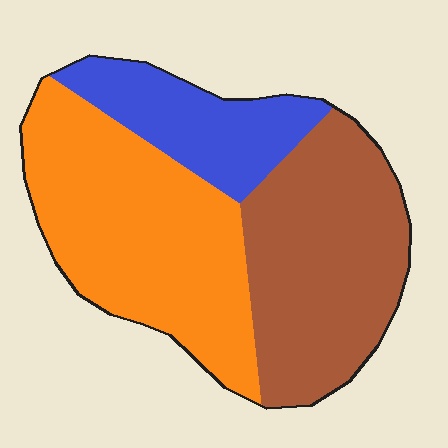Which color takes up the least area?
Blue, at roughly 20%.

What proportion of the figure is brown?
Brown covers 38% of the figure.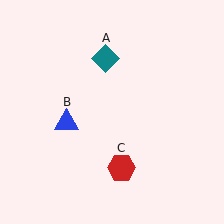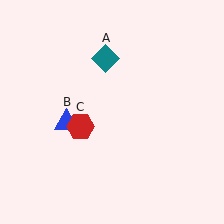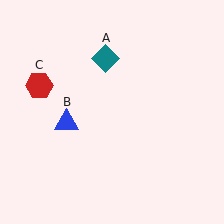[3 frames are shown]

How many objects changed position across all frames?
1 object changed position: red hexagon (object C).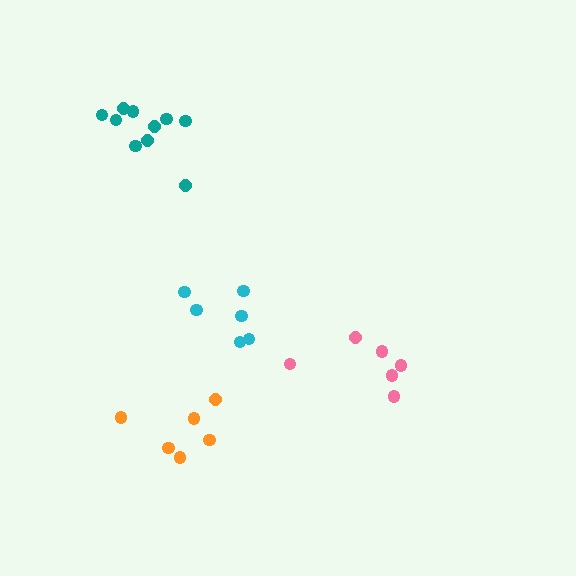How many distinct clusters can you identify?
There are 4 distinct clusters.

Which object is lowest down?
The orange cluster is bottommost.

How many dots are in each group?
Group 1: 6 dots, Group 2: 6 dots, Group 3: 6 dots, Group 4: 10 dots (28 total).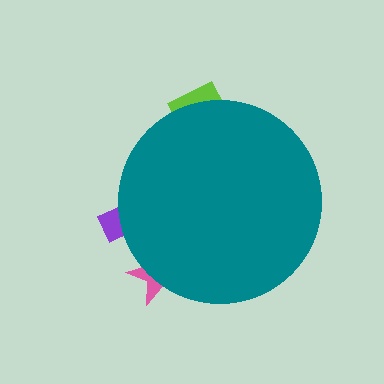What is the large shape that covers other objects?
A teal circle.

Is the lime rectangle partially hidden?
Yes, the lime rectangle is partially hidden behind the teal circle.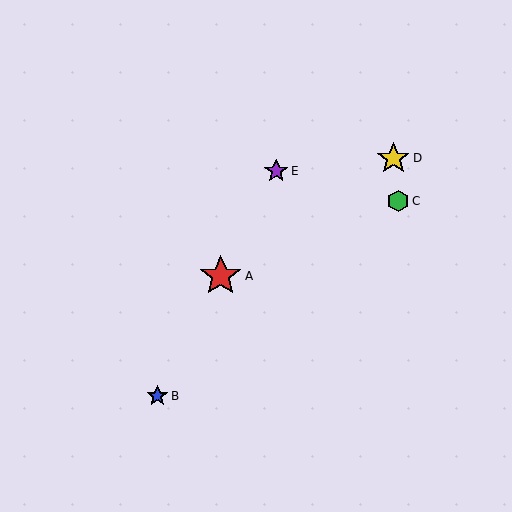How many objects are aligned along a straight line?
3 objects (A, B, E) are aligned along a straight line.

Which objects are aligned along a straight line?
Objects A, B, E are aligned along a straight line.